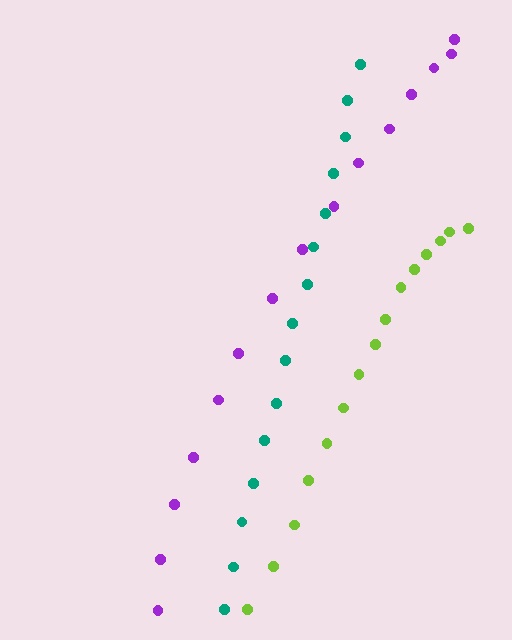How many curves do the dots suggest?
There are 3 distinct paths.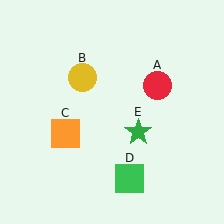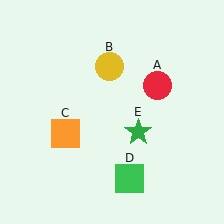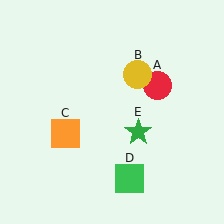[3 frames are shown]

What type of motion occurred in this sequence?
The yellow circle (object B) rotated clockwise around the center of the scene.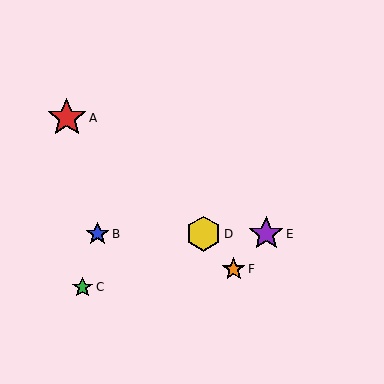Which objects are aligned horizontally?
Objects B, D, E are aligned horizontally.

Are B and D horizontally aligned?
Yes, both are at y≈234.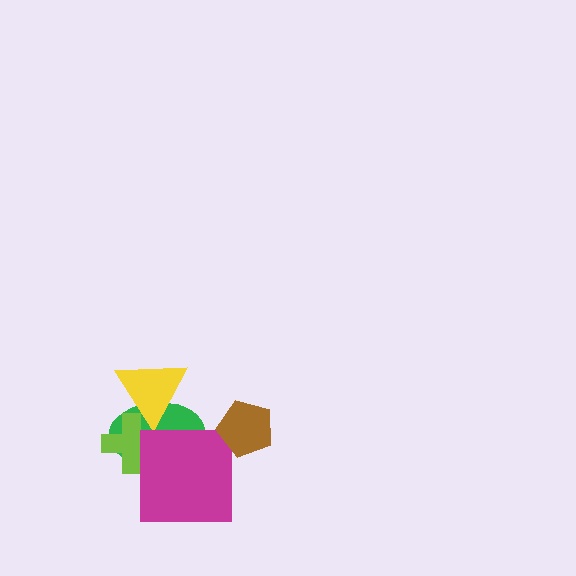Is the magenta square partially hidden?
No, no other shape covers it.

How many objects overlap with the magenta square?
2 objects overlap with the magenta square.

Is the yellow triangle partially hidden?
Yes, it is partially covered by another shape.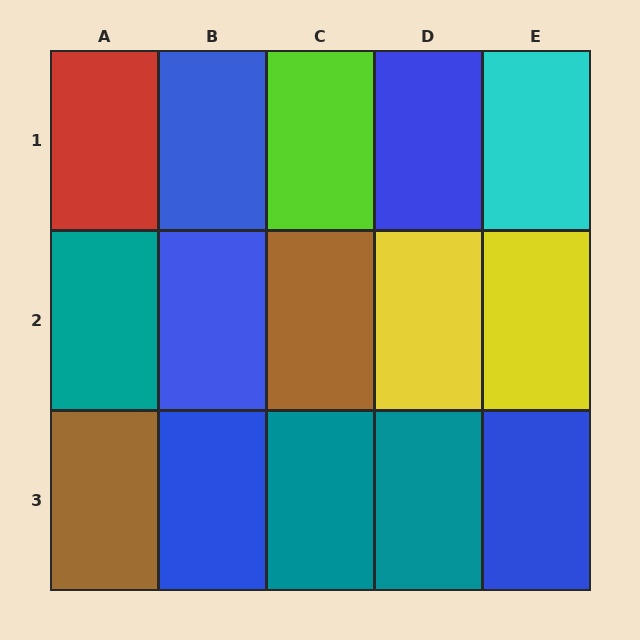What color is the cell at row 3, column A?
Brown.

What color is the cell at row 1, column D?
Blue.